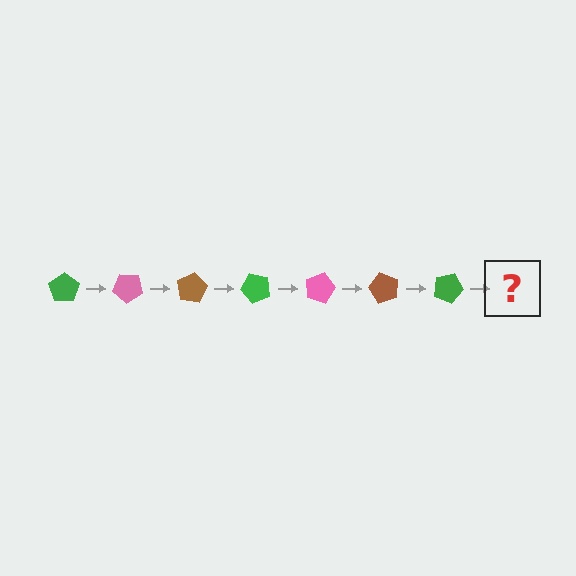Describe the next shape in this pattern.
It should be a pink pentagon, rotated 280 degrees from the start.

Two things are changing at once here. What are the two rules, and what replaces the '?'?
The two rules are that it rotates 40 degrees each step and the color cycles through green, pink, and brown. The '?' should be a pink pentagon, rotated 280 degrees from the start.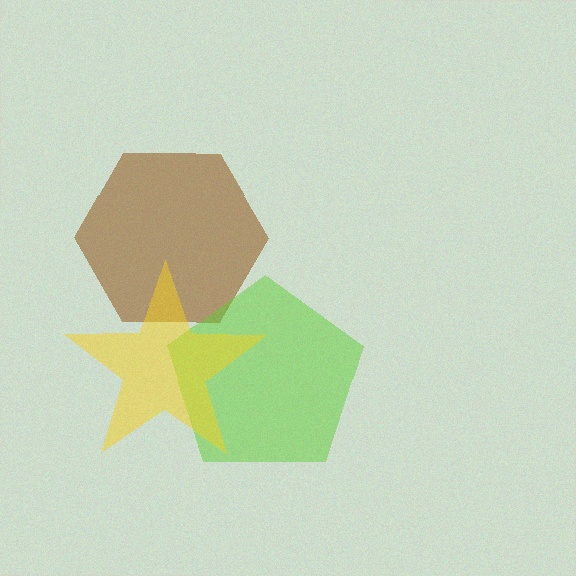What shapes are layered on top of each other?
The layered shapes are: a brown hexagon, a lime pentagon, a yellow star.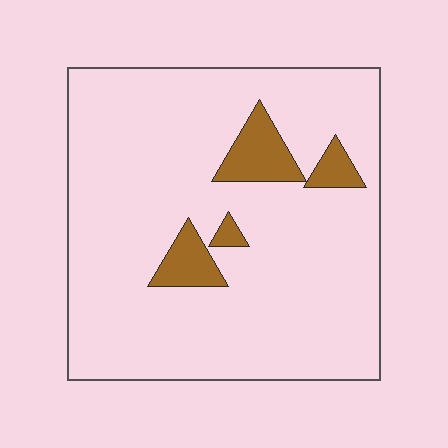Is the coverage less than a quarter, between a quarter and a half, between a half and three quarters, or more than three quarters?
Less than a quarter.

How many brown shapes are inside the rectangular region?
4.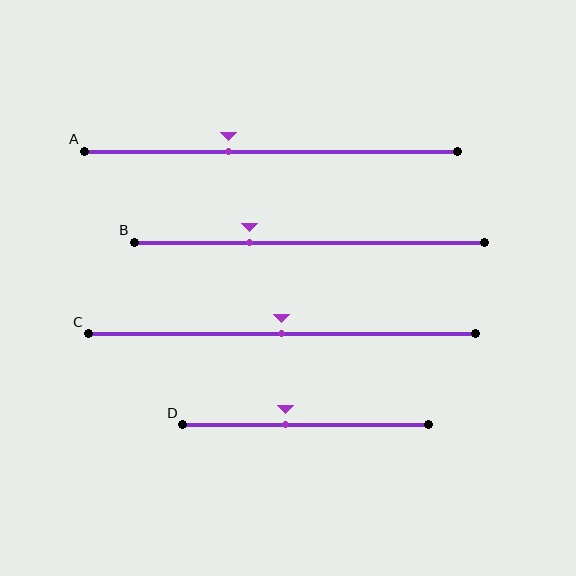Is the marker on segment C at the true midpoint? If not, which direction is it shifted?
Yes, the marker on segment C is at the true midpoint.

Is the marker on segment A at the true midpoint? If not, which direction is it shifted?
No, the marker on segment A is shifted to the left by about 11% of the segment length.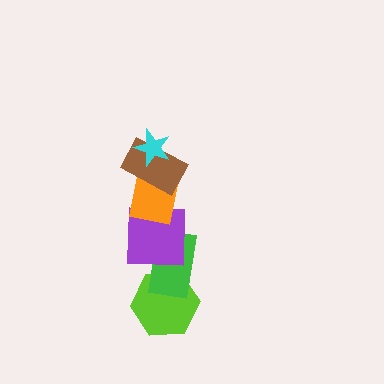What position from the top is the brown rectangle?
The brown rectangle is 2nd from the top.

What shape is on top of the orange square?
The brown rectangle is on top of the orange square.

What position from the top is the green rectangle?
The green rectangle is 5th from the top.